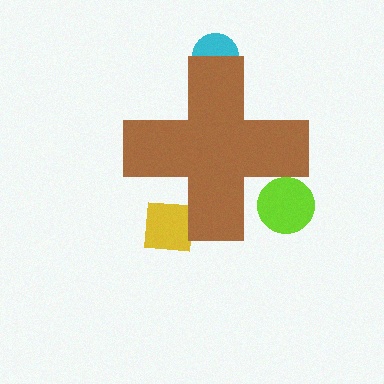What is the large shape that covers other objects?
A brown cross.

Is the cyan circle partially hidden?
Yes, the cyan circle is partially hidden behind the brown cross.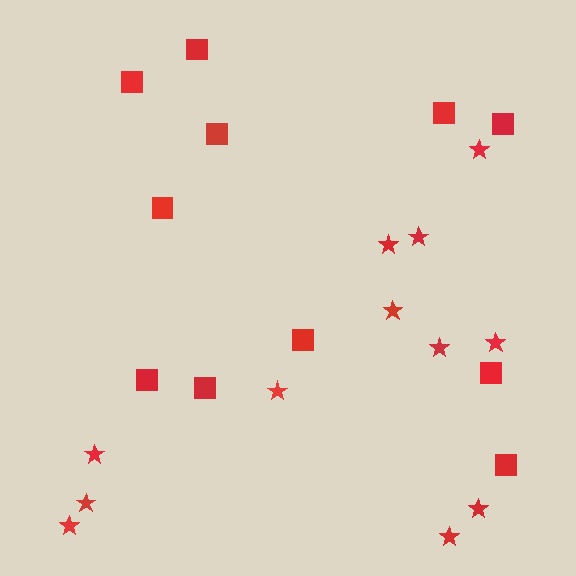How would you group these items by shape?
There are 2 groups: one group of stars (12) and one group of squares (11).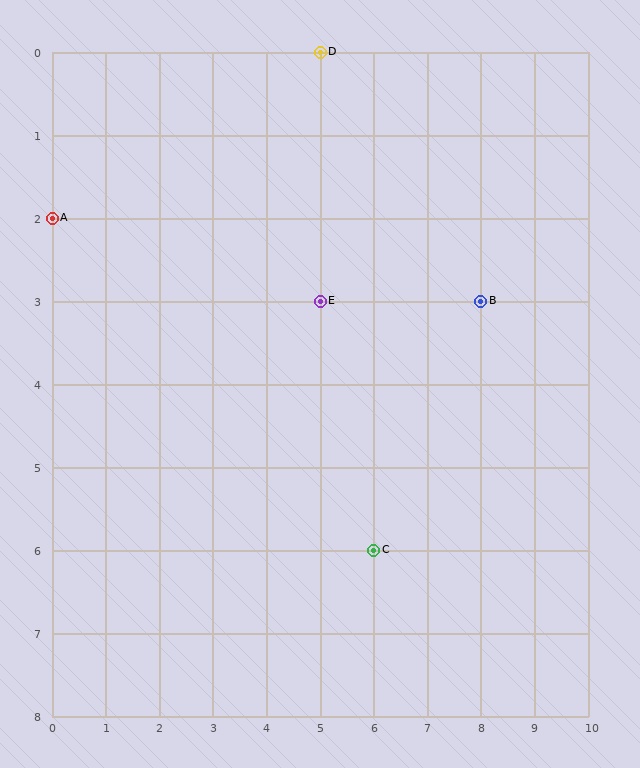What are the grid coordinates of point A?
Point A is at grid coordinates (0, 2).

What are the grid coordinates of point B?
Point B is at grid coordinates (8, 3).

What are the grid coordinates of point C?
Point C is at grid coordinates (6, 6).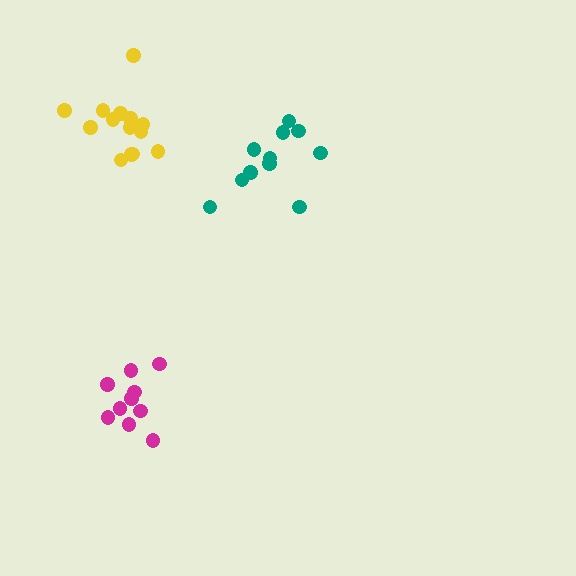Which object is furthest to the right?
The teal cluster is rightmost.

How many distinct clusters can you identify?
There are 3 distinct clusters.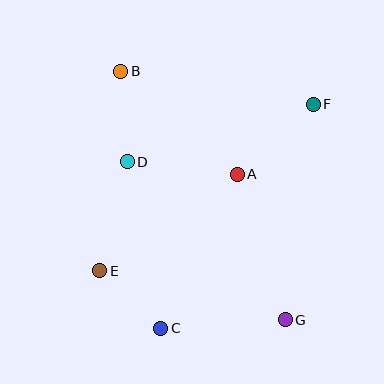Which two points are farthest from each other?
Points B and G are farthest from each other.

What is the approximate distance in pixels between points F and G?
The distance between F and G is approximately 217 pixels.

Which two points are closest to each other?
Points C and E are closest to each other.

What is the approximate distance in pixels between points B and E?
The distance between B and E is approximately 201 pixels.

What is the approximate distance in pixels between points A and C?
The distance between A and C is approximately 172 pixels.